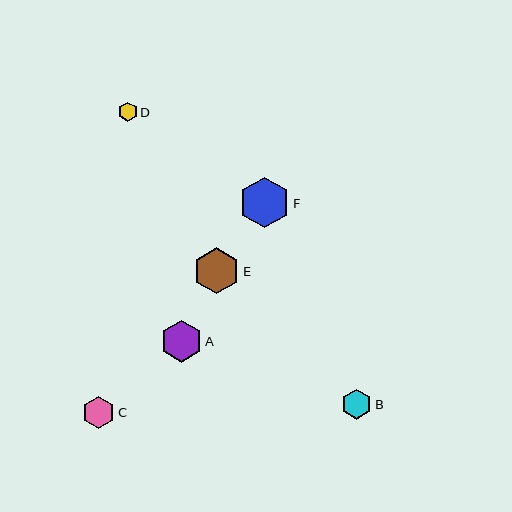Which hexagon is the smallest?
Hexagon D is the smallest with a size of approximately 20 pixels.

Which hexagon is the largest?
Hexagon F is the largest with a size of approximately 50 pixels.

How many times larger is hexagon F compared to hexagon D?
Hexagon F is approximately 2.6 times the size of hexagon D.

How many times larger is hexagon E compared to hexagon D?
Hexagon E is approximately 2.4 times the size of hexagon D.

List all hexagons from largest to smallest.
From largest to smallest: F, E, A, C, B, D.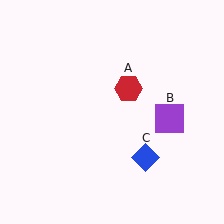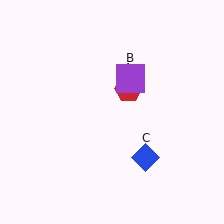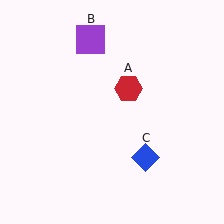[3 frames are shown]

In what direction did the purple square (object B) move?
The purple square (object B) moved up and to the left.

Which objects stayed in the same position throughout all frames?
Red hexagon (object A) and blue diamond (object C) remained stationary.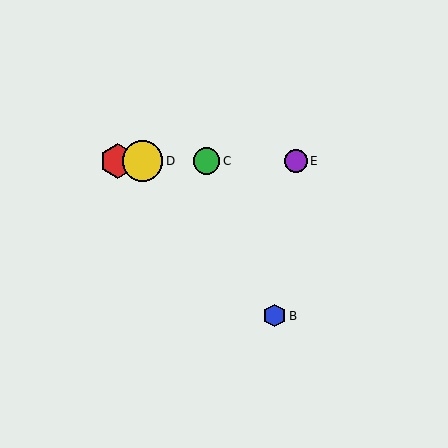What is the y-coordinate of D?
Object D is at y≈161.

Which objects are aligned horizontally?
Objects A, C, D, E are aligned horizontally.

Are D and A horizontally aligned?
Yes, both are at y≈161.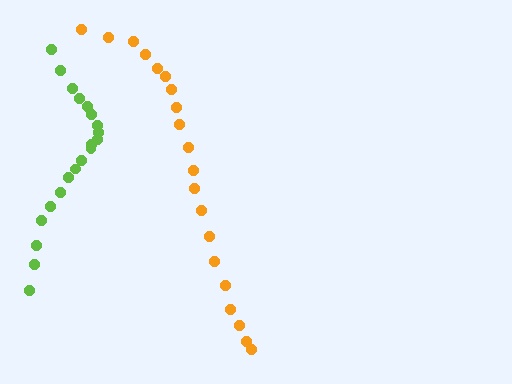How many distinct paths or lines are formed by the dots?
There are 2 distinct paths.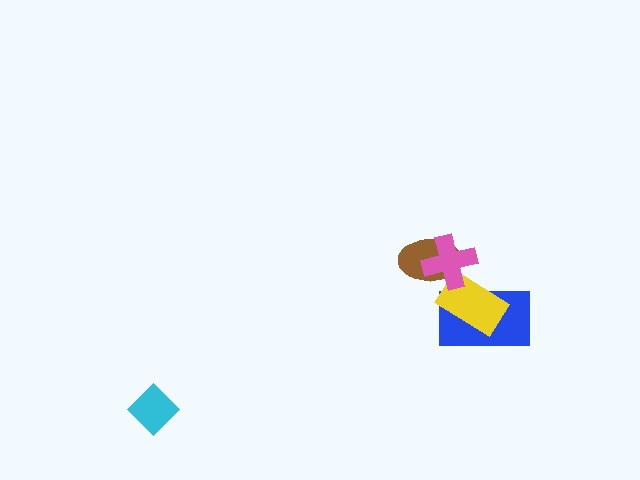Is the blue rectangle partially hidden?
Yes, it is partially covered by another shape.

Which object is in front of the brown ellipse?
The pink cross is in front of the brown ellipse.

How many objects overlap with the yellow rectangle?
2 objects overlap with the yellow rectangle.